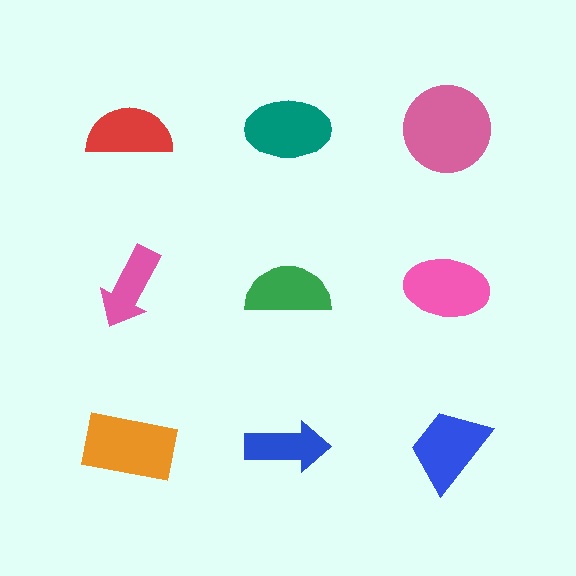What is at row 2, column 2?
A green semicircle.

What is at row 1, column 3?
A pink circle.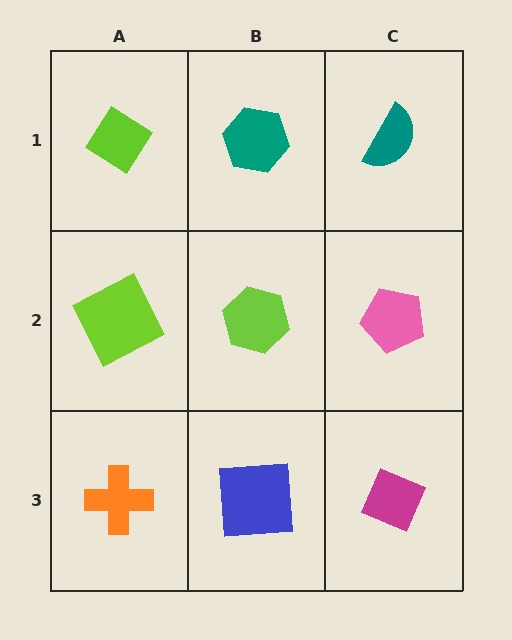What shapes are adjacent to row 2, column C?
A teal semicircle (row 1, column C), a magenta diamond (row 3, column C), a lime hexagon (row 2, column B).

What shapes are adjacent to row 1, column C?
A pink pentagon (row 2, column C), a teal hexagon (row 1, column B).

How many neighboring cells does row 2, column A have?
3.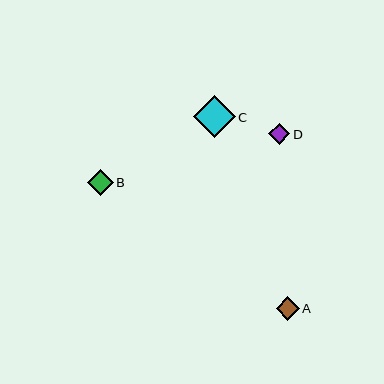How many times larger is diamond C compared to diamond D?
Diamond C is approximately 2.0 times the size of diamond D.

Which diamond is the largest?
Diamond C is the largest with a size of approximately 42 pixels.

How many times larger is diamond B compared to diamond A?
Diamond B is approximately 1.1 times the size of diamond A.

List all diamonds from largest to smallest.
From largest to smallest: C, B, A, D.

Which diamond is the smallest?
Diamond D is the smallest with a size of approximately 21 pixels.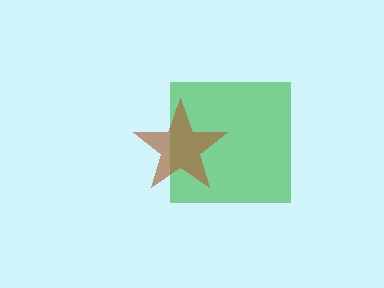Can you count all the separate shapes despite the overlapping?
Yes, there are 2 separate shapes.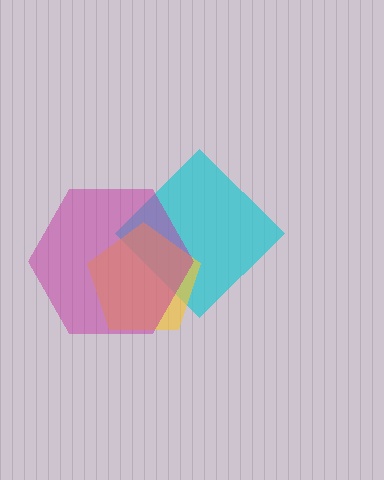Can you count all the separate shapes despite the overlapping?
Yes, there are 3 separate shapes.